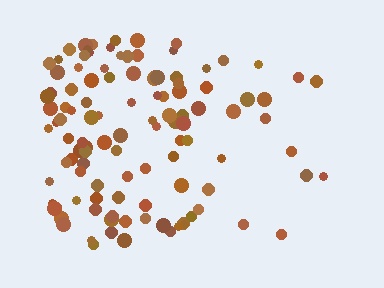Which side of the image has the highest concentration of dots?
The left.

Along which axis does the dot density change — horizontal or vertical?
Horizontal.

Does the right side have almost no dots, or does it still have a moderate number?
Still a moderate number, just noticeably fewer than the left.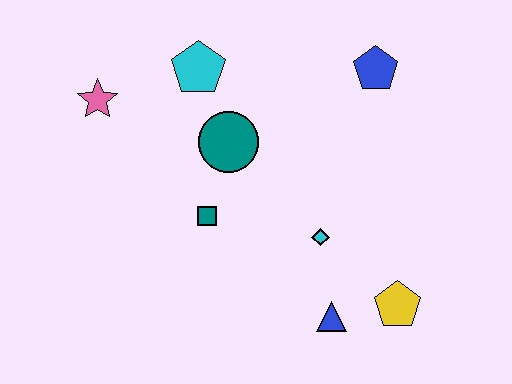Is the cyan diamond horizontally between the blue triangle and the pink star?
Yes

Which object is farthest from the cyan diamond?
The pink star is farthest from the cyan diamond.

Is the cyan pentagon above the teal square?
Yes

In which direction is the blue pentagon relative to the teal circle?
The blue pentagon is to the right of the teal circle.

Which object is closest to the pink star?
The cyan pentagon is closest to the pink star.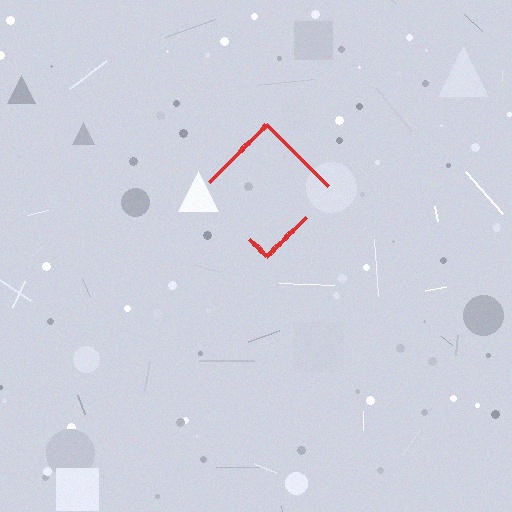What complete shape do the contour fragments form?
The contour fragments form a diamond.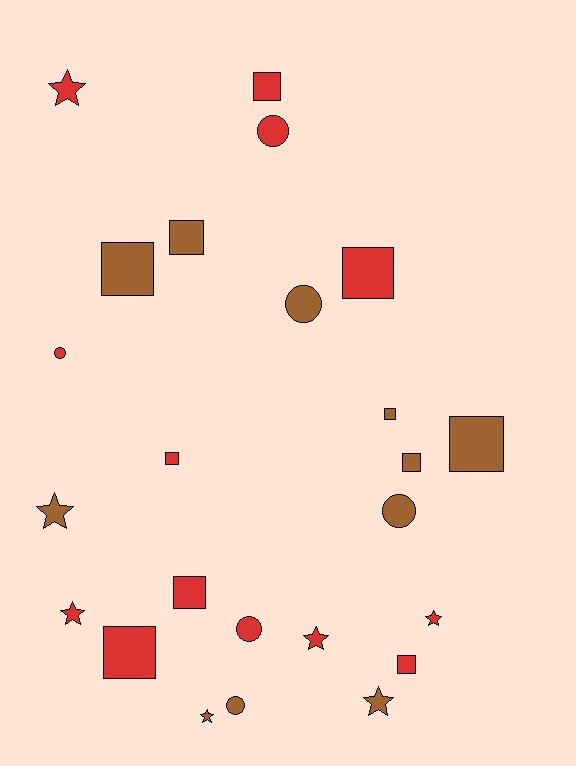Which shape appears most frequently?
Square, with 11 objects.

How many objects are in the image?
There are 24 objects.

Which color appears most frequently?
Red, with 13 objects.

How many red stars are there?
There are 4 red stars.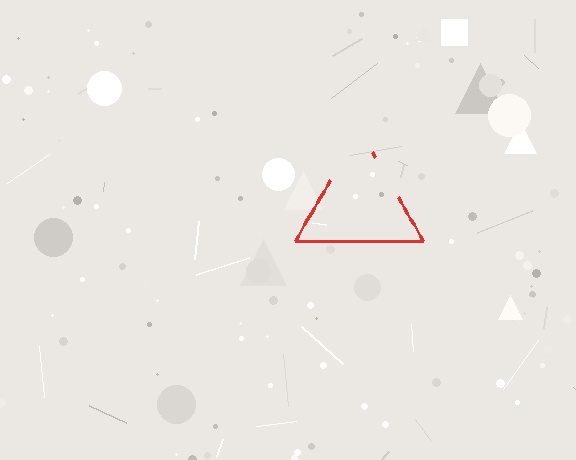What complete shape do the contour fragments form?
The contour fragments form a triangle.